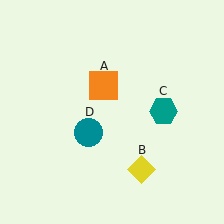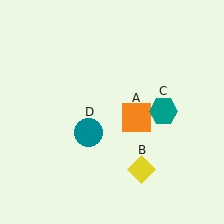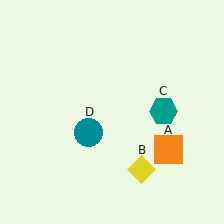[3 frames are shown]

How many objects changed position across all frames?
1 object changed position: orange square (object A).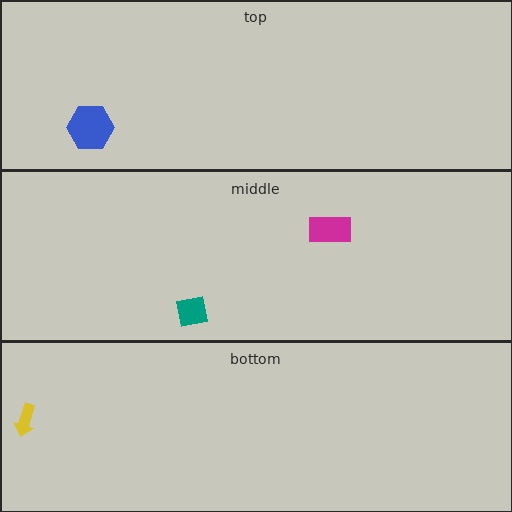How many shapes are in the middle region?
2.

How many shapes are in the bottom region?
1.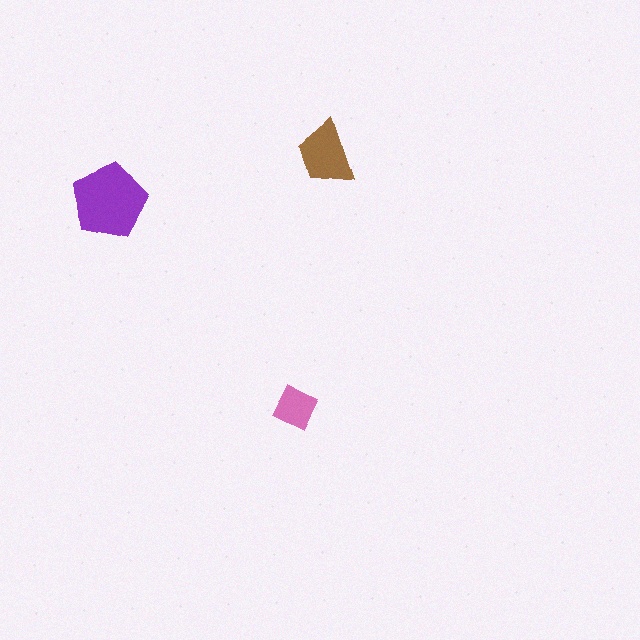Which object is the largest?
The purple pentagon.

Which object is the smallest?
The pink diamond.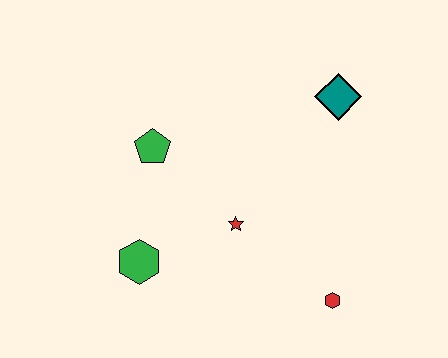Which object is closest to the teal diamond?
The red star is closest to the teal diamond.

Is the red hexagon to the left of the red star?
No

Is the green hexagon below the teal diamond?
Yes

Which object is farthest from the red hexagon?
The green pentagon is farthest from the red hexagon.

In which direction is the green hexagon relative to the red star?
The green hexagon is to the left of the red star.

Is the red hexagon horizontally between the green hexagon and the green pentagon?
No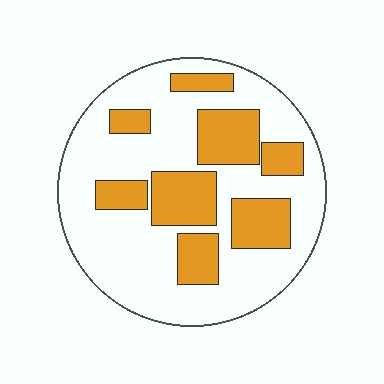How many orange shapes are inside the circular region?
8.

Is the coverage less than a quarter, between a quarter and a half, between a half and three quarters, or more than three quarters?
Between a quarter and a half.